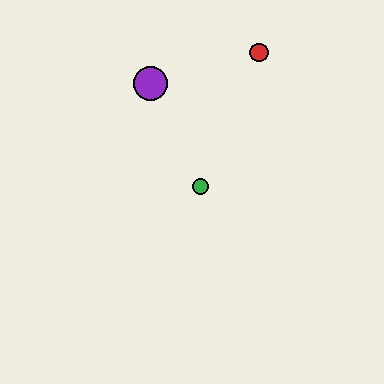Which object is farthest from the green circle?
The red circle is farthest from the green circle.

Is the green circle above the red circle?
No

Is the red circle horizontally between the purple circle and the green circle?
No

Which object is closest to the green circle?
The purple circle is closest to the green circle.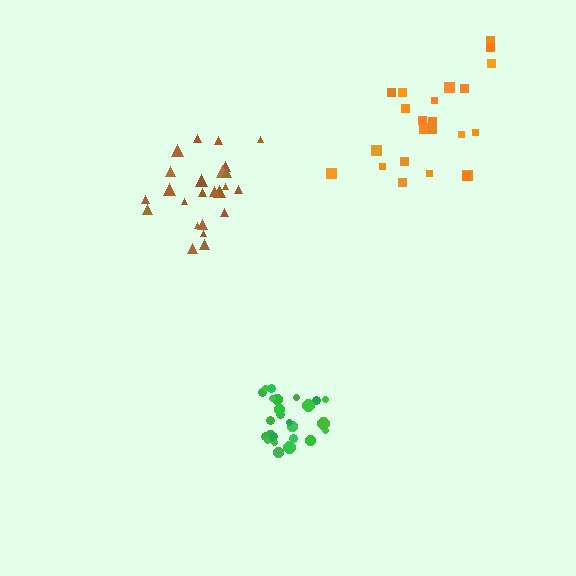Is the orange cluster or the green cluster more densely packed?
Green.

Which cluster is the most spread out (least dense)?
Orange.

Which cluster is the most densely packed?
Green.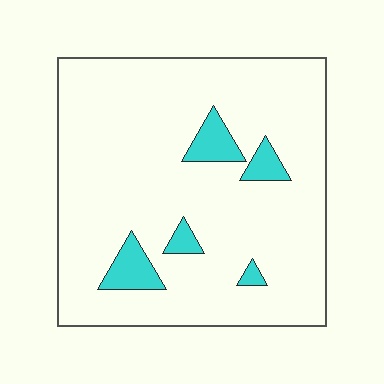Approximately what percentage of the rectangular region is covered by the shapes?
Approximately 10%.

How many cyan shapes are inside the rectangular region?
5.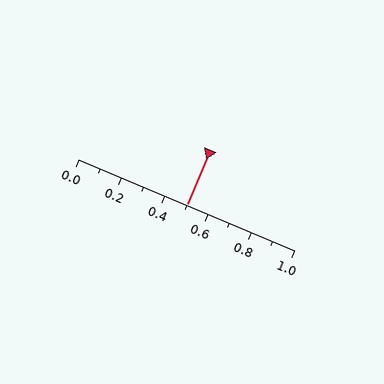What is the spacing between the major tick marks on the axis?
The major ticks are spaced 0.2 apart.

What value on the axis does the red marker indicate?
The marker indicates approximately 0.5.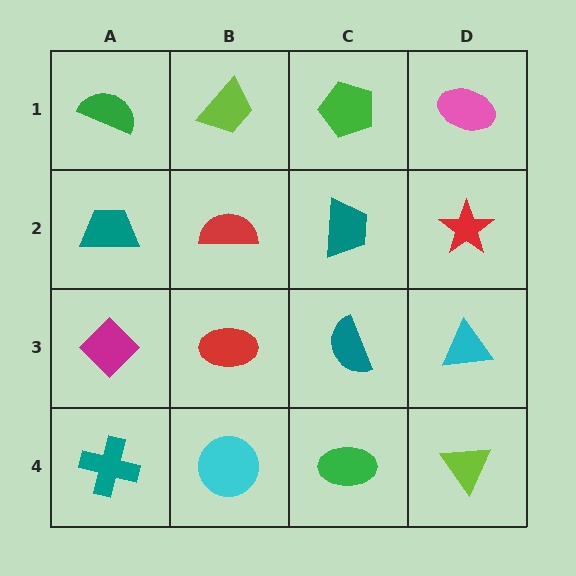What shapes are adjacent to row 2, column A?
A green semicircle (row 1, column A), a magenta diamond (row 3, column A), a red semicircle (row 2, column B).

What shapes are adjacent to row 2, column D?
A pink ellipse (row 1, column D), a cyan triangle (row 3, column D), a teal trapezoid (row 2, column C).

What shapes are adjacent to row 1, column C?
A teal trapezoid (row 2, column C), a lime trapezoid (row 1, column B), a pink ellipse (row 1, column D).